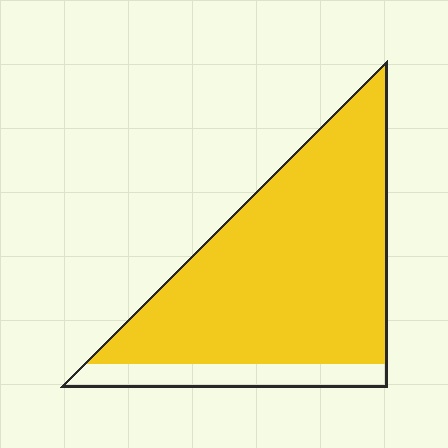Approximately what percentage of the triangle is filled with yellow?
Approximately 85%.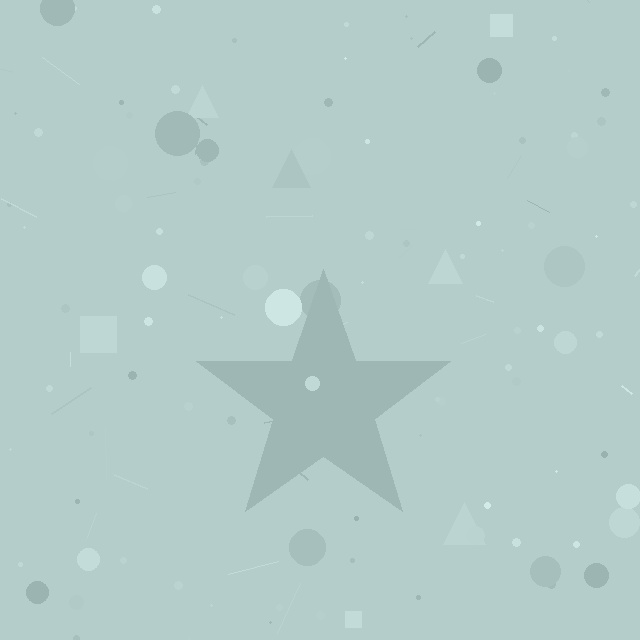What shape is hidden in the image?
A star is hidden in the image.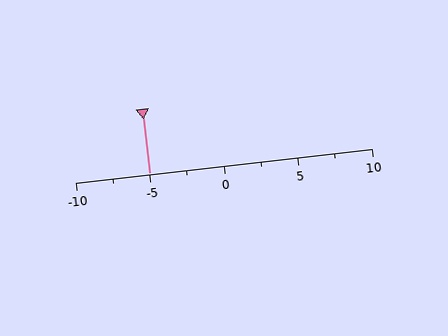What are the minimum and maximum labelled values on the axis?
The axis runs from -10 to 10.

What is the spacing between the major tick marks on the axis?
The major ticks are spaced 5 apart.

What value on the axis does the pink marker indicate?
The marker indicates approximately -5.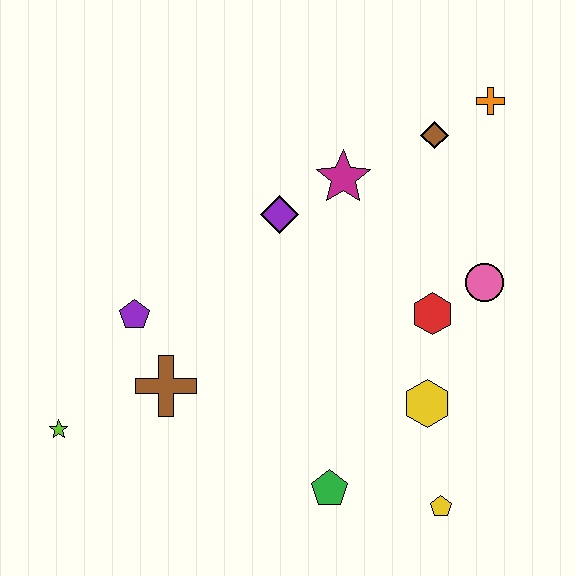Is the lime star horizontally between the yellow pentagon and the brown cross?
No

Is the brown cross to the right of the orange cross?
No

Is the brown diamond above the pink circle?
Yes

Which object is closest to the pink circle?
The red hexagon is closest to the pink circle.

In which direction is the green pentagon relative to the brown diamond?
The green pentagon is below the brown diamond.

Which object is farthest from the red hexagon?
The lime star is farthest from the red hexagon.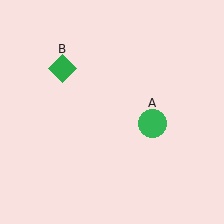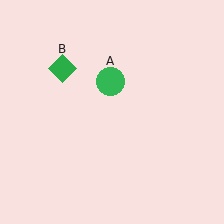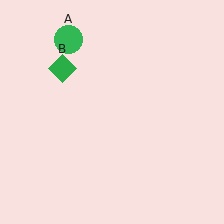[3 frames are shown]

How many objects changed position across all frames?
1 object changed position: green circle (object A).